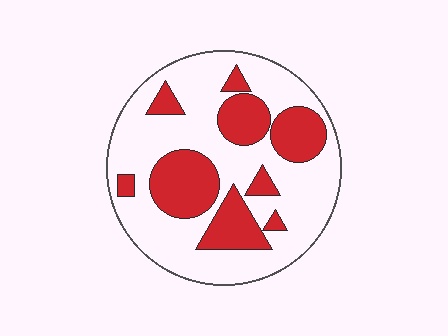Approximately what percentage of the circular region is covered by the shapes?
Approximately 30%.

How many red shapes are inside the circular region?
9.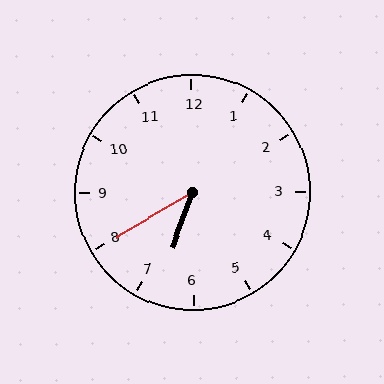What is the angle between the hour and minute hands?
Approximately 40 degrees.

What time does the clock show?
6:40.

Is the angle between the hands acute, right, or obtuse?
It is acute.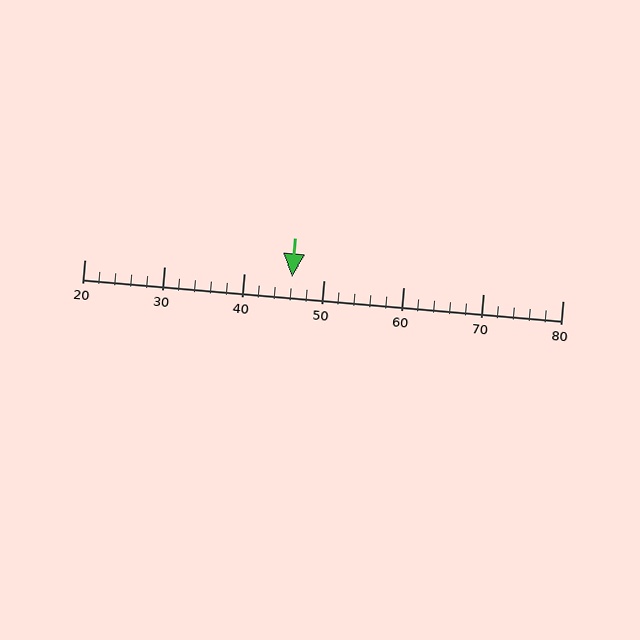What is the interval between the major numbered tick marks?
The major tick marks are spaced 10 units apart.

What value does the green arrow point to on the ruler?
The green arrow points to approximately 46.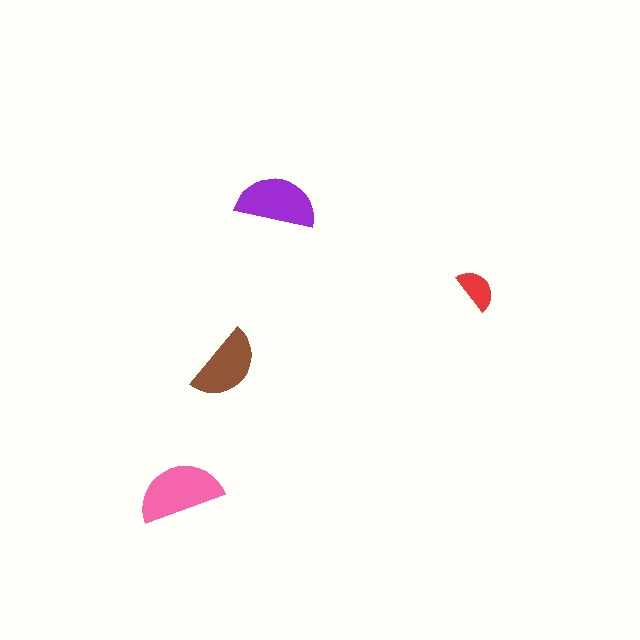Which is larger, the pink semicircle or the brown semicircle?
The pink one.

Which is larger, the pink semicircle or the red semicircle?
The pink one.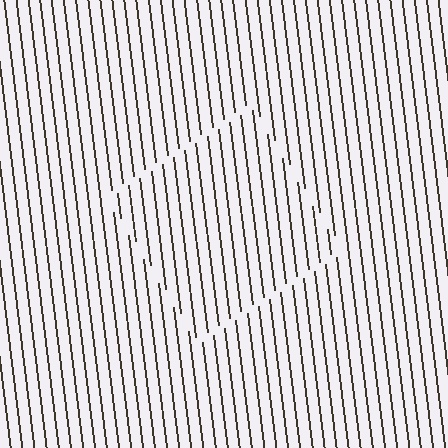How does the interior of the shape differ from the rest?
The interior of the shape contains the same grating, shifted by half a period — the contour is defined by the phase discontinuity where line-ends from the inner and outer gratings abut.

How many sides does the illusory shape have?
4 sides — the line-ends trace a square.